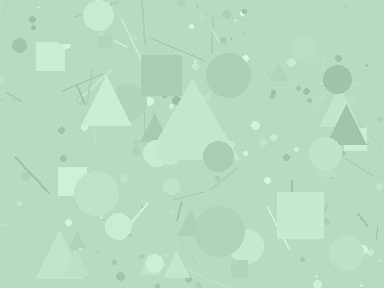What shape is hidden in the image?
A triangle is hidden in the image.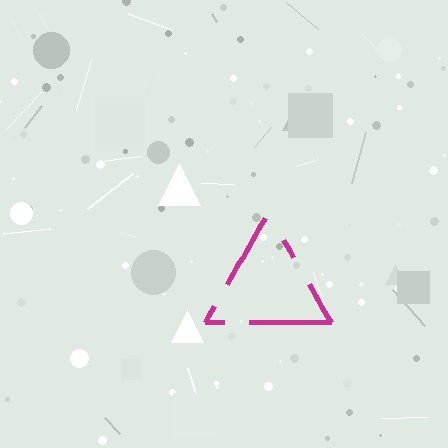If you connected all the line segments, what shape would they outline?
They would outline a triangle.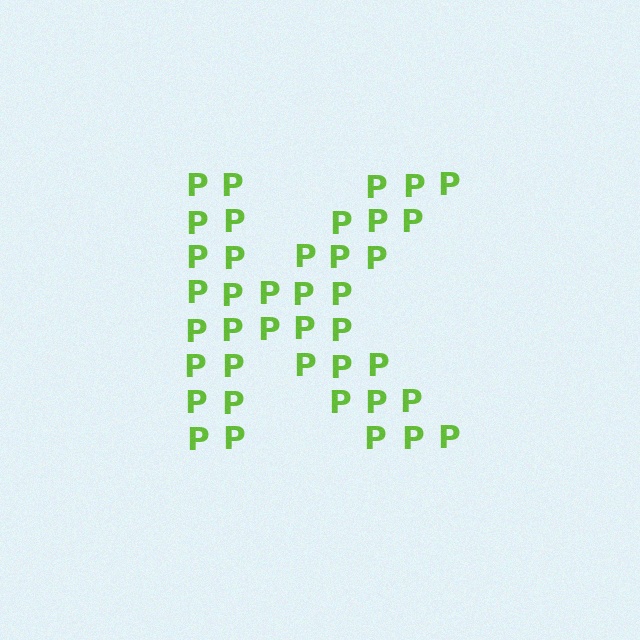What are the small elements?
The small elements are letter P's.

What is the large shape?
The large shape is the letter K.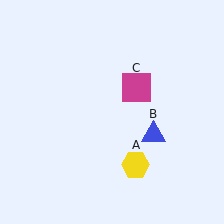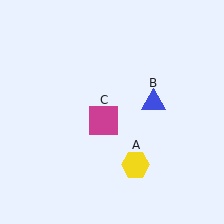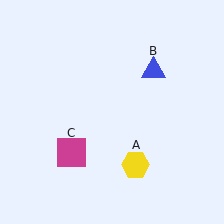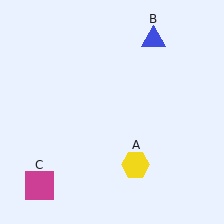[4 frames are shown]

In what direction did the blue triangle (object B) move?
The blue triangle (object B) moved up.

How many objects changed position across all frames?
2 objects changed position: blue triangle (object B), magenta square (object C).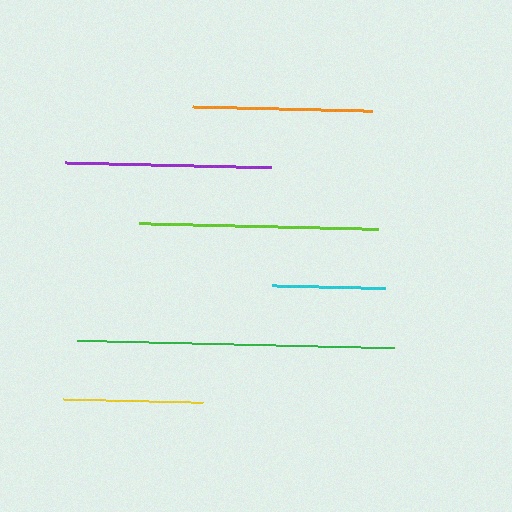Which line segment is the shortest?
The cyan line is the shortest at approximately 114 pixels.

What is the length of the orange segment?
The orange segment is approximately 180 pixels long.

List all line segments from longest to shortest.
From longest to shortest: green, lime, purple, orange, yellow, cyan.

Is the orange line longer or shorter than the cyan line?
The orange line is longer than the cyan line.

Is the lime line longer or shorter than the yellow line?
The lime line is longer than the yellow line.